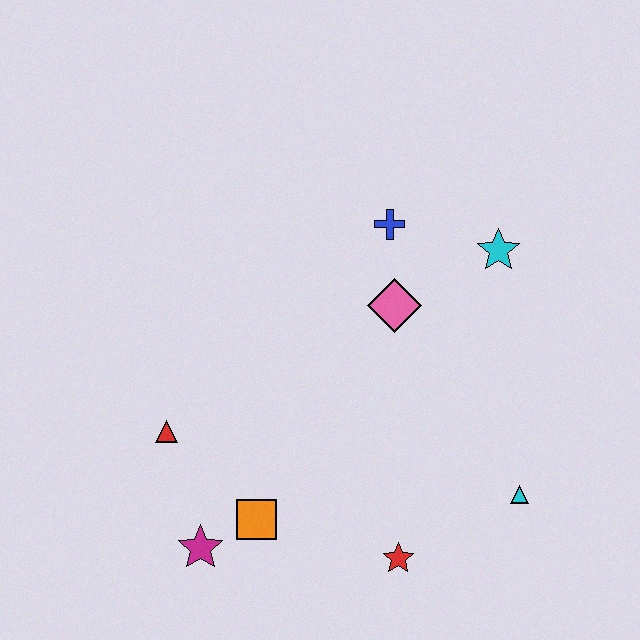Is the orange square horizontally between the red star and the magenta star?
Yes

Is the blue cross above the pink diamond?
Yes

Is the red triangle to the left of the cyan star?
Yes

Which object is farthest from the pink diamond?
The magenta star is farthest from the pink diamond.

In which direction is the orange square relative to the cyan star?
The orange square is below the cyan star.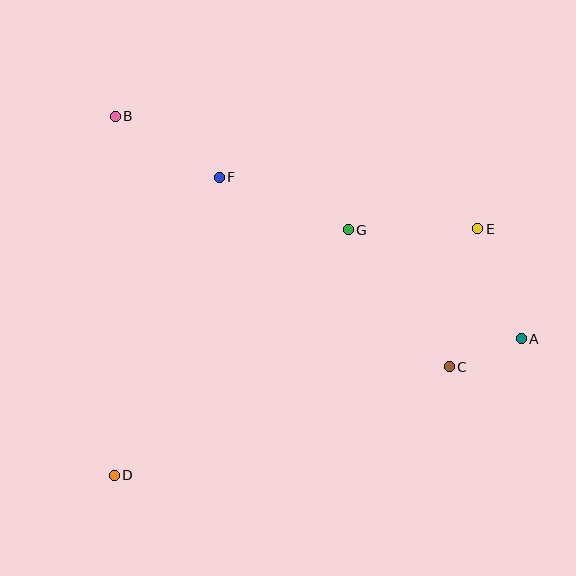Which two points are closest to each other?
Points A and C are closest to each other.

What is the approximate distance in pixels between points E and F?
The distance between E and F is approximately 264 pixels.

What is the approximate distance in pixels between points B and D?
The distance between B and D is approximately 359 pixels.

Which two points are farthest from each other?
Points A and B are farthest from each other.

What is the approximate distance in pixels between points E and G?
The distance between E and G is approximately 130 pixels.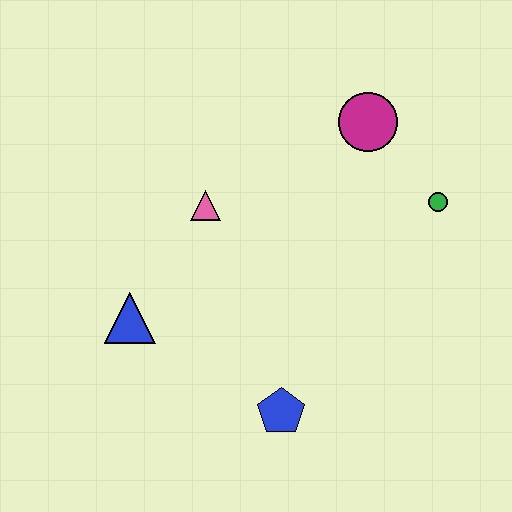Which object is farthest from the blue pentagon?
The magenta circle is farthest from the blue pentagon.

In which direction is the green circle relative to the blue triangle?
The green circle is to the right of the blue triangle.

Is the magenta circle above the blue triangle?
Yes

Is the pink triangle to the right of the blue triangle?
Yes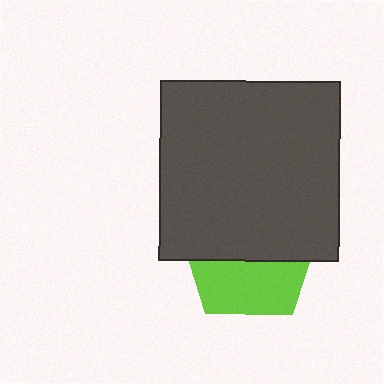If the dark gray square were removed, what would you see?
You would see the complete lime pentagon.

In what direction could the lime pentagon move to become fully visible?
The lime pentagon could move down. That would shift it out from behind the dark gray square entirely.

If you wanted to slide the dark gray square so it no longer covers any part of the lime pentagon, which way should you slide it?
Slide it up — that is the most direct way to separate the two shapes.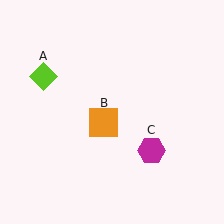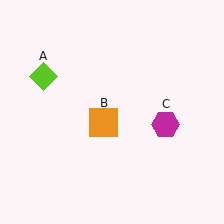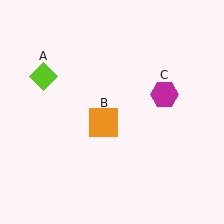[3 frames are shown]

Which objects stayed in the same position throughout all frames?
Lime diamond (object A) and orange square (object B) remained stationary.